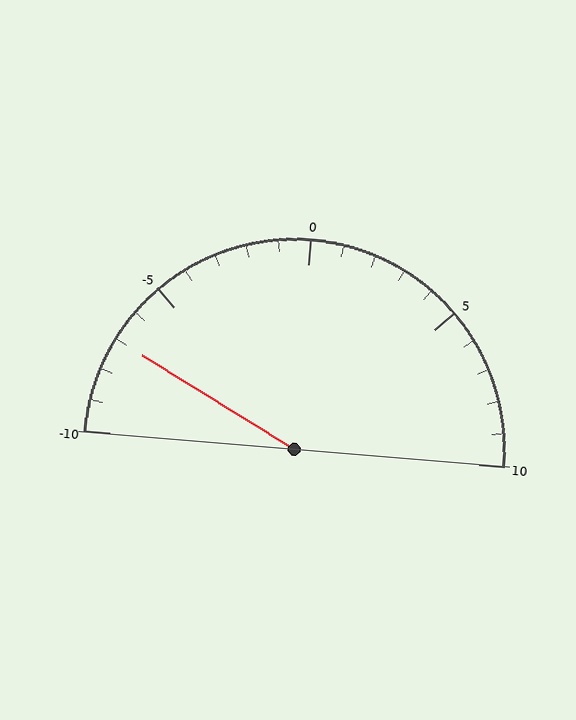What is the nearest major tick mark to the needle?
The nearest major tick mark is -5.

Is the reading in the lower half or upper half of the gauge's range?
The reading is in the lower half of the range (-10 to 10).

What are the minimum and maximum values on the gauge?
The gauge ranges from -10 to 10.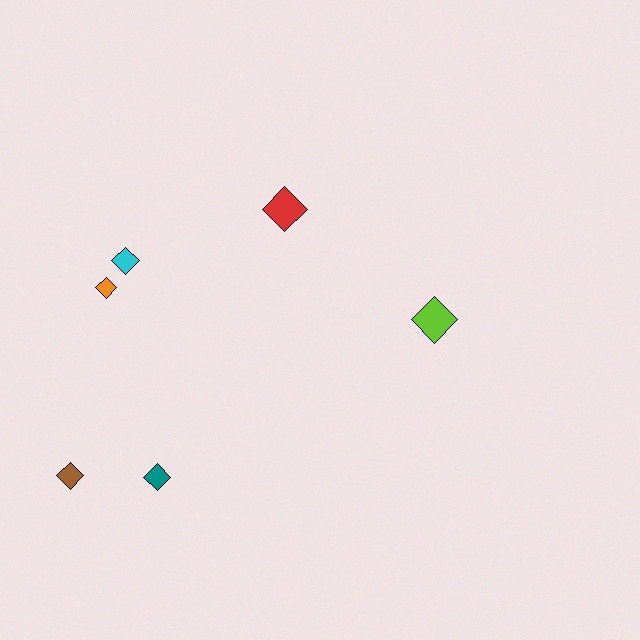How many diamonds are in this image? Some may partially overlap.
There are 6 diamonds.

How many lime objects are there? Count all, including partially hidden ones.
There is 1 lime object.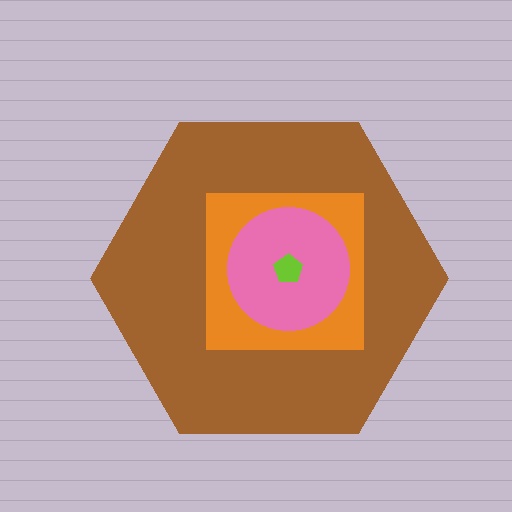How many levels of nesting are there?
4.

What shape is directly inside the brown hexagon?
The orange square.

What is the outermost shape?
The brown hexagon.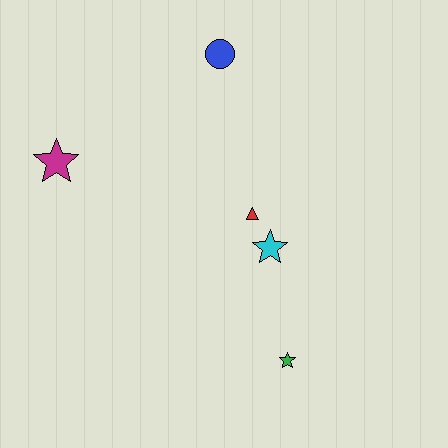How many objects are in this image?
There are 5 objects.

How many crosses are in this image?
There are no crosses.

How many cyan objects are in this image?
There is 1 cyan object.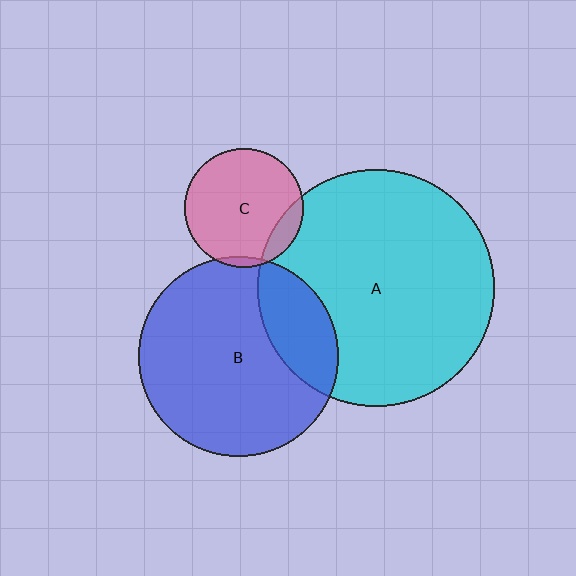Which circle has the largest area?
Circle A (cyan).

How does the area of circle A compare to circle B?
Approximately 1.4 times.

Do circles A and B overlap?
Yes.